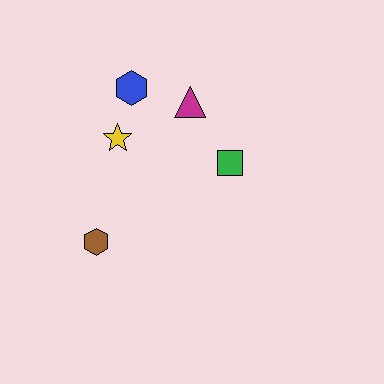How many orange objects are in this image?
There are no orange objects.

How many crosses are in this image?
There are no crosses.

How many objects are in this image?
There are 5 objects.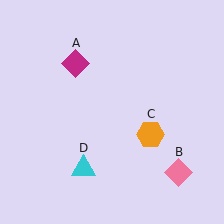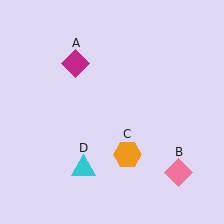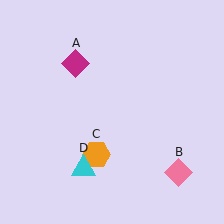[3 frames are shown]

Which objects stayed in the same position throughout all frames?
Magenta diamond (object A) and pink diamond (object B) and cyan triangle (object D) remained stationary.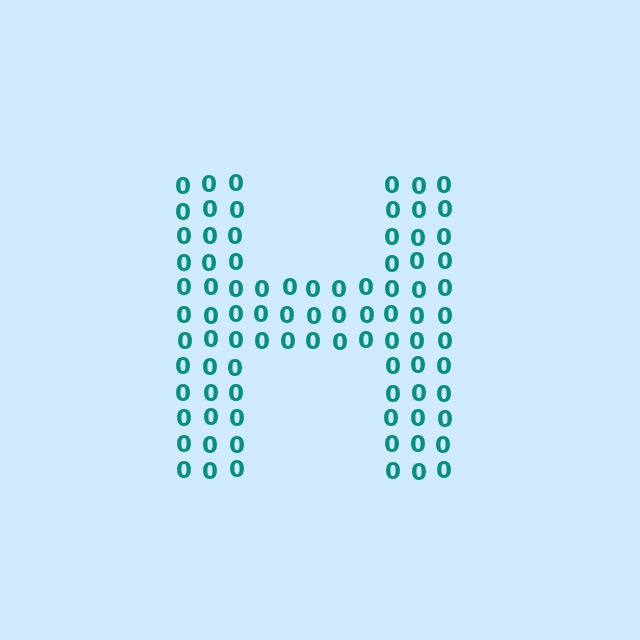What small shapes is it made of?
It is made of small digit 0's.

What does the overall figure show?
The overall figure shows the letter H.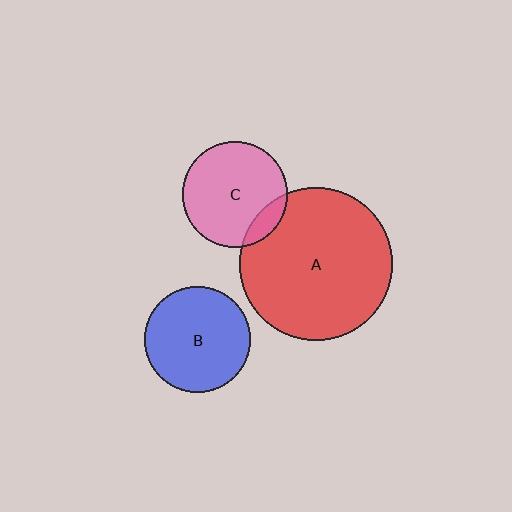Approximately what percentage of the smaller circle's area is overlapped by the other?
Approximately 15%.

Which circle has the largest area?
Circle A (red).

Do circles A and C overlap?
Yes.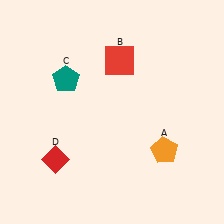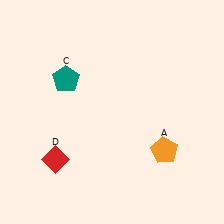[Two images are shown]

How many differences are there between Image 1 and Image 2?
There is 1 difference between the two images.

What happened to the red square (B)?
The red square (B) was removed in Image 2. It was in the top-right area of Image 1.